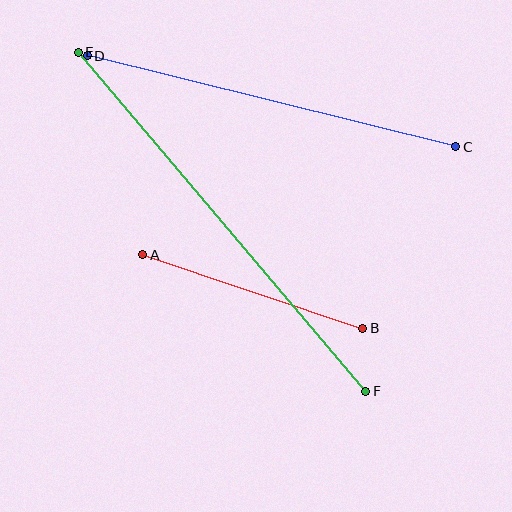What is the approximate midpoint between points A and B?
The midpoint is at approximately (253, 292) pixels.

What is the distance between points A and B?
The distance is approximately 232 pixels.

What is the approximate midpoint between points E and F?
The midpoint is at approximately (222, 222) pixels.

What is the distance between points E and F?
The distance is approximately 445 pixels.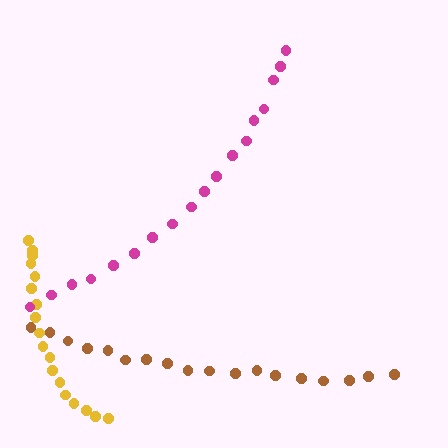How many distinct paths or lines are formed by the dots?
There are 3 distinct paths.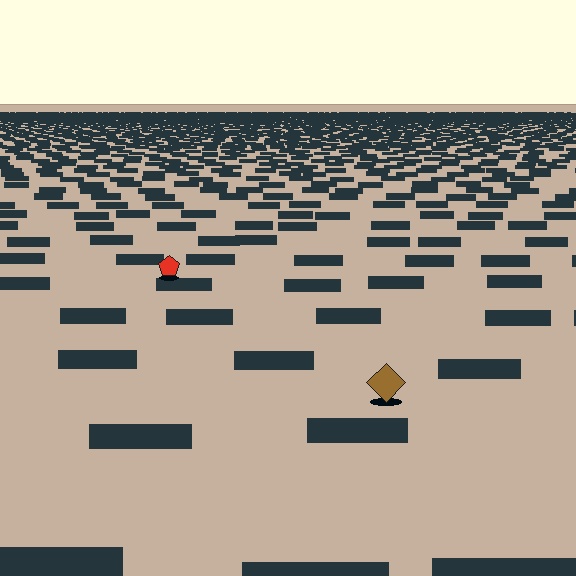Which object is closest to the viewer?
The brown diamond is closest. The texture marks near it are larger and more spread out.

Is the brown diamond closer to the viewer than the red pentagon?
Yes. The brown diamond is closer — you can tell from the texture gradient: the ground texture is coarser near it.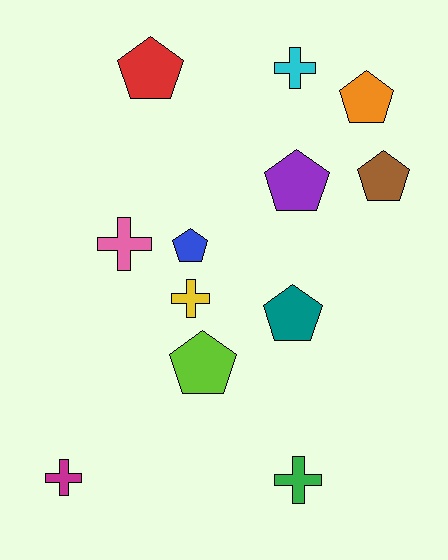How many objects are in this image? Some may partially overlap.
There are 12 objects.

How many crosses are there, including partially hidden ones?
There are 5 crosses.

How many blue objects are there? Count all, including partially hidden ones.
There is 1 blue object.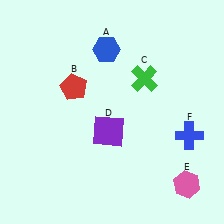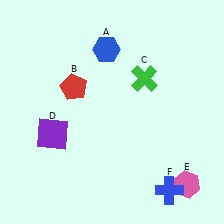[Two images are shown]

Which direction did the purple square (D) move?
The purple square (D) moved left.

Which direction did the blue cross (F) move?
The blue cross (F) moved down.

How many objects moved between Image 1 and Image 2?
2 objects moved between the two images.